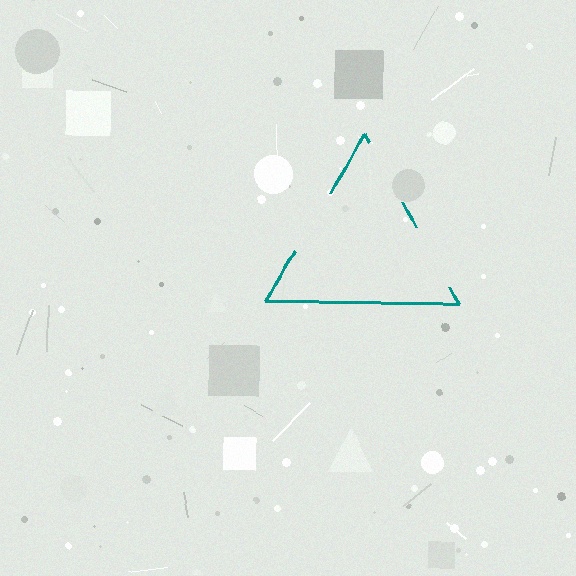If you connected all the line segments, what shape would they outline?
They would outline a triangle.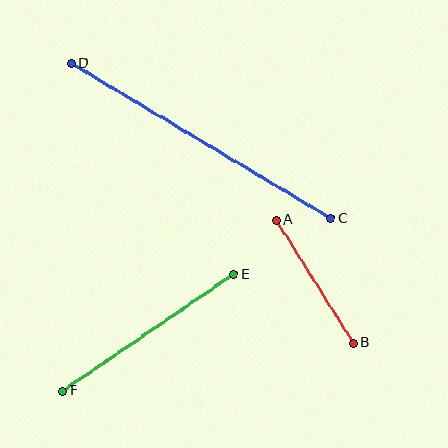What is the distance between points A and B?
The distance is approximately 145 pixels.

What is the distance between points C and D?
The distance is approximately 302 pixels.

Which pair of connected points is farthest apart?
Points C and D are farthest apart.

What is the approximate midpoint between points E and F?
The midpoint is at approximately (148, 333) pixels.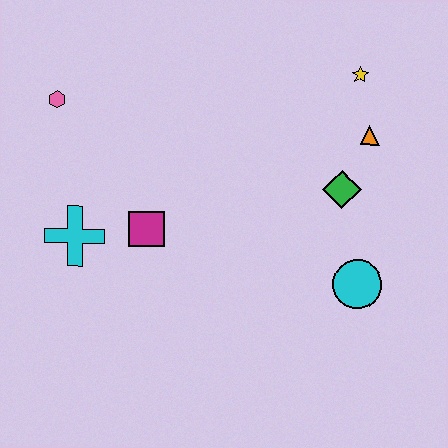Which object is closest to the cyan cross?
The magenta square is closest to the cyan cross.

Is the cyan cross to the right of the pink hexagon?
Yes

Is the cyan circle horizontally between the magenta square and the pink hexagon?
No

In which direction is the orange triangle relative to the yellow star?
The orange triangle is below the yellow star.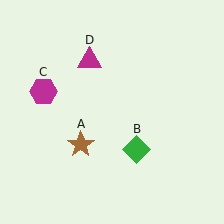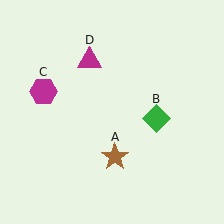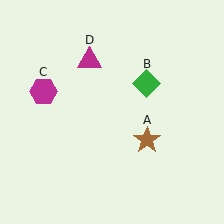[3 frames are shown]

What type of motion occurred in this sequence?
The brown star (object A), green diamond (object B) rotated counterclockwise around the center of the scene.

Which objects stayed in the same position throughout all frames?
Magenta hexagon (object C) and magenta triangle (object D) remained stationary.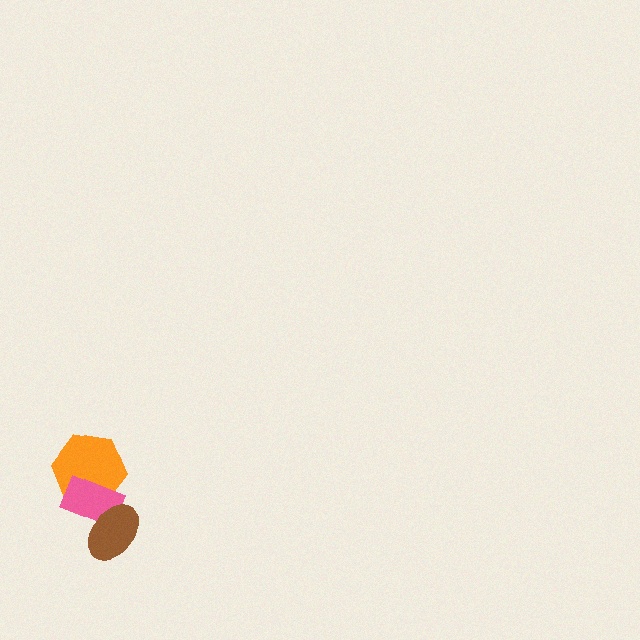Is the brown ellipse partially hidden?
No, no other shape covers it.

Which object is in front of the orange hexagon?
The pink rectangle is in front of the orange hexagon.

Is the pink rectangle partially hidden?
Yes, it is partially covered by another shape.